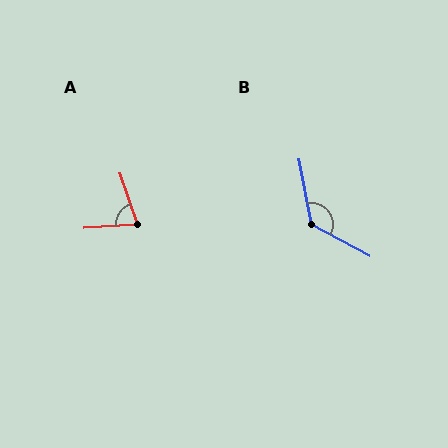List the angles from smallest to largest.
A (75°), B (129°).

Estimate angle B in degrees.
Approximately 129 degrees.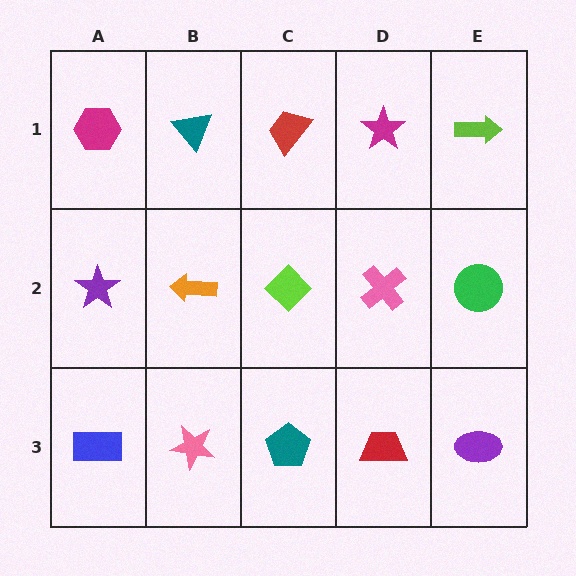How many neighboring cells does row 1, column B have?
3.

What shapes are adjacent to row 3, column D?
A pink cross (row 2, column D), a teal pentagon (row 3, column C), a purple ellipse (row 3, column E).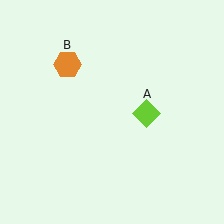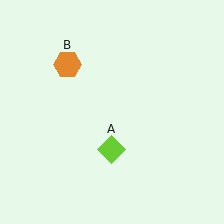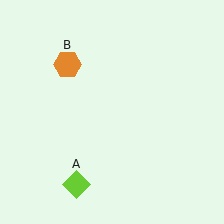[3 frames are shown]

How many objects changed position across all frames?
1 object changed position: lime diamond (object A).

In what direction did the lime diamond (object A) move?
The lime diamond (object A) moved down and to the left.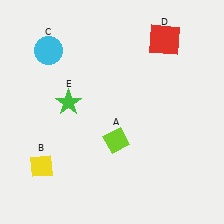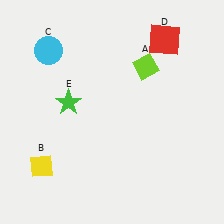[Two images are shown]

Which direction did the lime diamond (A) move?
The lime diamond (A) moved up.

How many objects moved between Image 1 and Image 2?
1 object moved between the two images.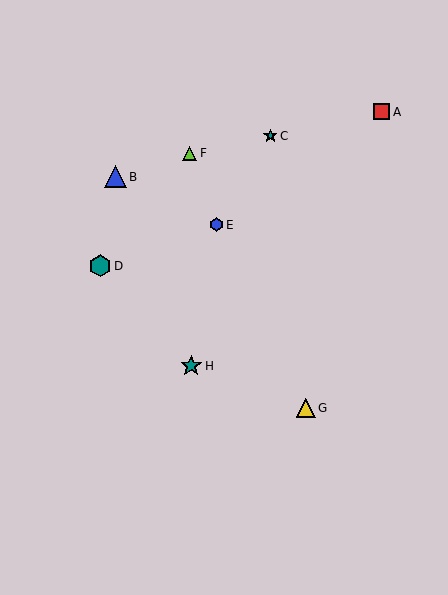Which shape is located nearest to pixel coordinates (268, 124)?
The teal star (labeled C) at (270, 136) is nearest to that location.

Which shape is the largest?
The teal hexagon (labeled D) is the largest.